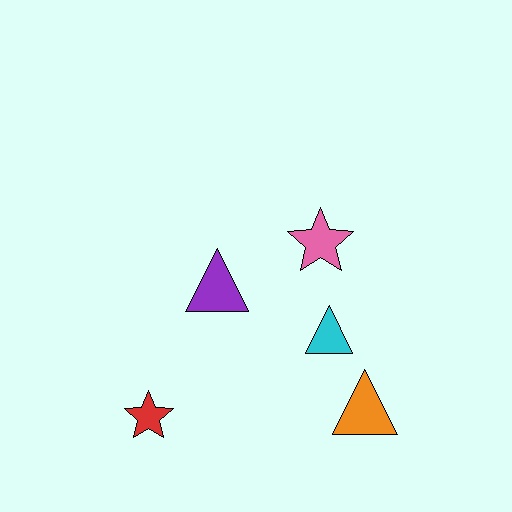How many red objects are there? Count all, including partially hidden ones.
There is 1 red object.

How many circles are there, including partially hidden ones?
There are no circles.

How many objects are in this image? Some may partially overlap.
There are 5 objects.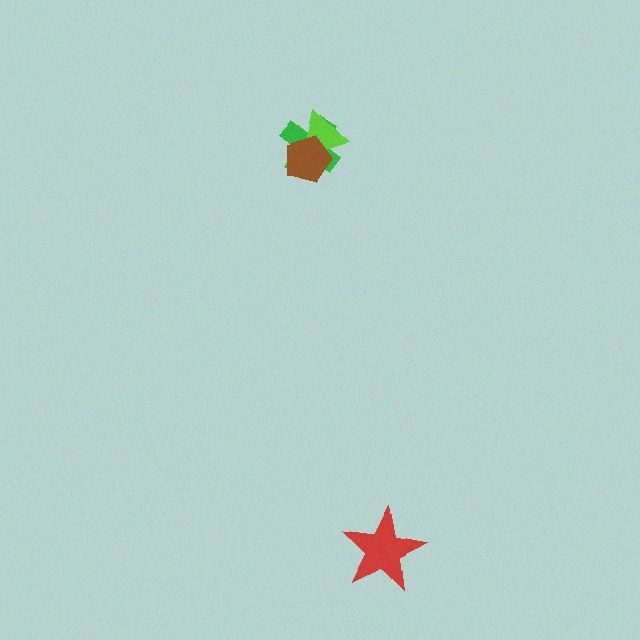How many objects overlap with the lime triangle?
2 objects overlap with the lime triangle.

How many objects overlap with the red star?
0 objects overlap with the red star.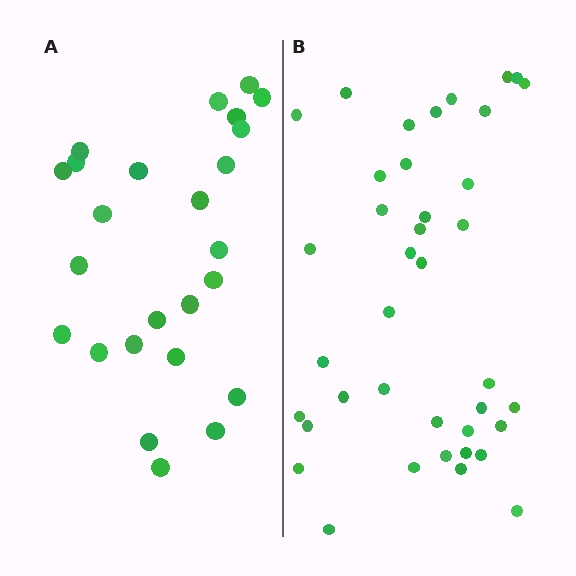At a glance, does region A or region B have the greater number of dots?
Region B (the right region) has more dots.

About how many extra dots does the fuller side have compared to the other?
Region B has approximately 15 more dots than region A.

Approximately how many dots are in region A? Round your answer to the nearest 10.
About 20 dots. (The exact count is 25, which rounds to 20.)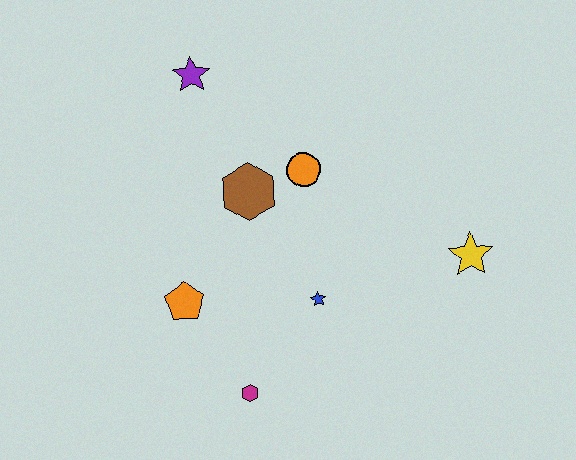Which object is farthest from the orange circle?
The magenta hexagon is farthest from the orange circle.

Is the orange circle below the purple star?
Yes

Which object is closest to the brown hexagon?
The orange circle is closest to the brown hexagon.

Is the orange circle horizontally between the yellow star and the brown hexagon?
Yes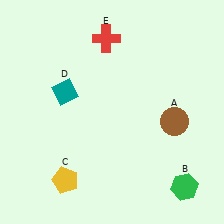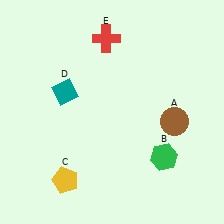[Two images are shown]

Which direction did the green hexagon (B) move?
The green hexagon (B) moved up.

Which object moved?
The green hexagon (B) moved up.